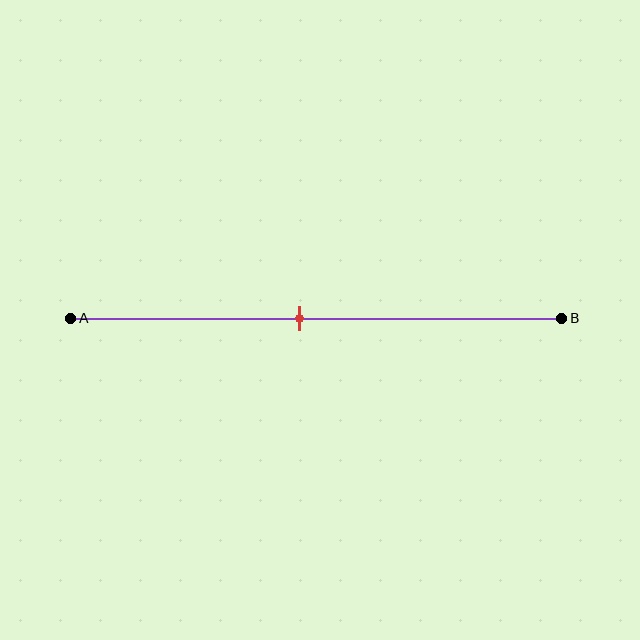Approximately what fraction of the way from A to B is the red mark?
The red mark is approximately 45% of the way from A to B.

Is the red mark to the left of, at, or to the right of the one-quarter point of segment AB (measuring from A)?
The red mark is to the right of the one-quarter point of segment AB.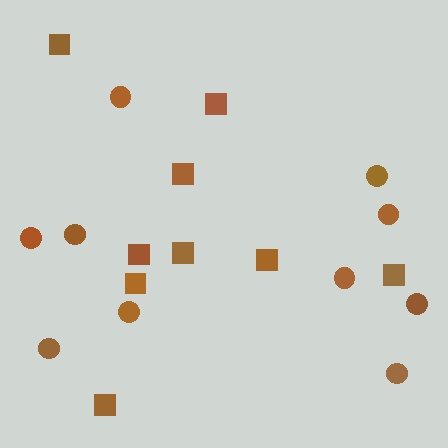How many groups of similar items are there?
There are 2 groups: one group of squares (9) and one group of circles (10).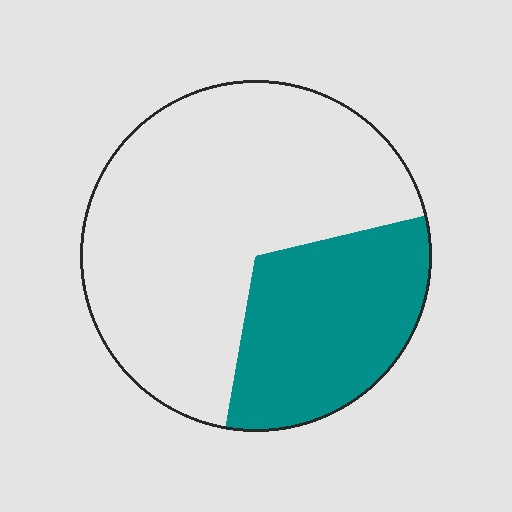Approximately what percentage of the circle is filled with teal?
Approximately 30%.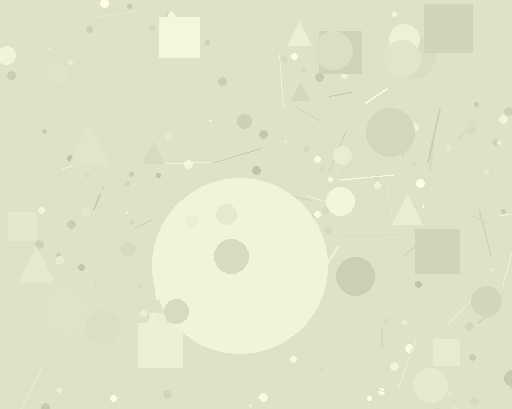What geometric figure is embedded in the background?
A circle is embedded in the background.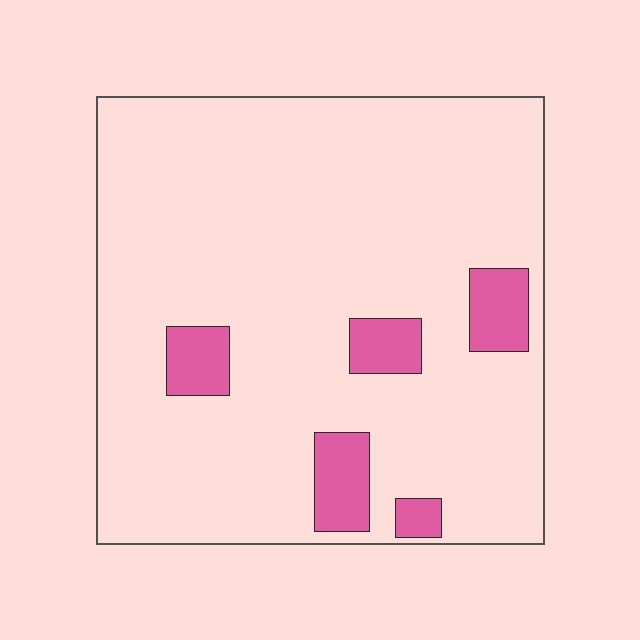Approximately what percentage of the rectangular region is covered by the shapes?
Approximately 10%.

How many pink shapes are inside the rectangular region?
5.